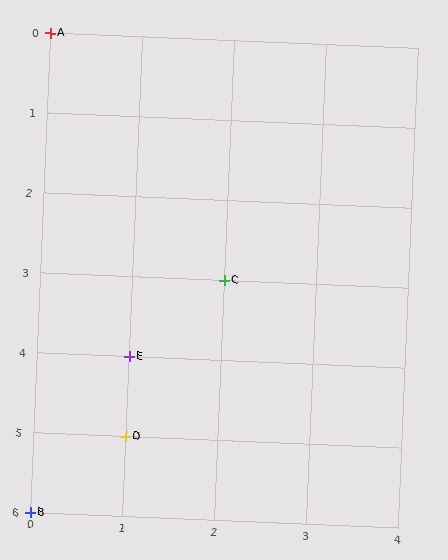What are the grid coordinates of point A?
Point A is at grid coordinates (0, 0).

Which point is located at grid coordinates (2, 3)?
Point C is at (2, 3).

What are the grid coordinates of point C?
Point C is at grid coordinates (2, 3).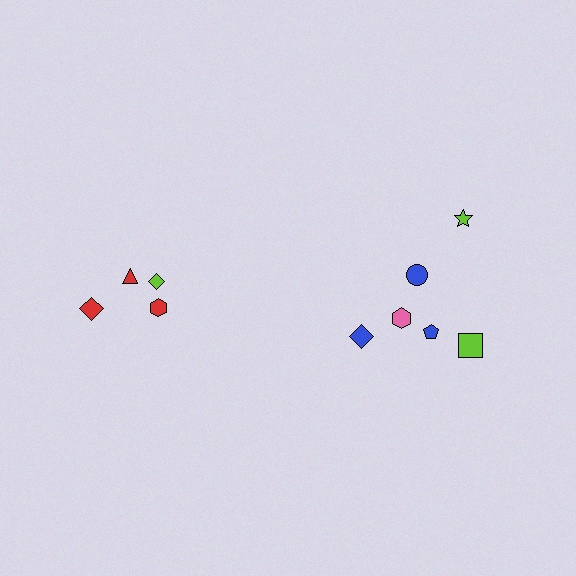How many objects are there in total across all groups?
There are 10 objects.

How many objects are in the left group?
There are 4 objects.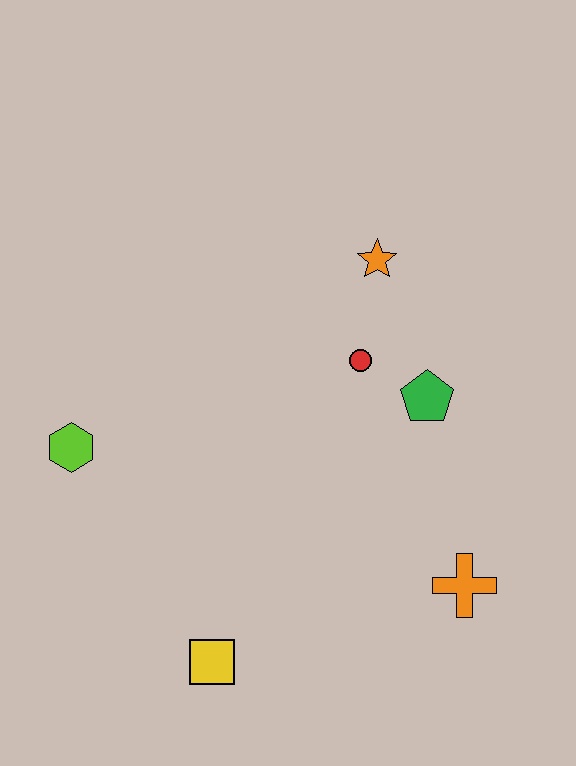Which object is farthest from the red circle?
The yellow square is farthest from the red circle.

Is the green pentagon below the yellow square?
No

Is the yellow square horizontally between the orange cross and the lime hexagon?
Yes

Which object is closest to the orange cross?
The green pentagon is closest to the orange cross.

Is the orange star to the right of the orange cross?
No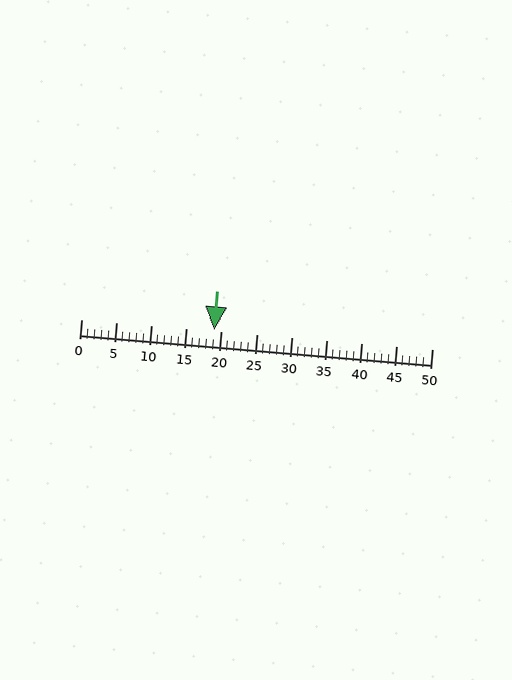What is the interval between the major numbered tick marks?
The major tick marks are spaced 5 units apart.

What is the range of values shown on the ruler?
The ruler shows values from 0 to 50.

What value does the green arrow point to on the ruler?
The green arrow points to approximately 19.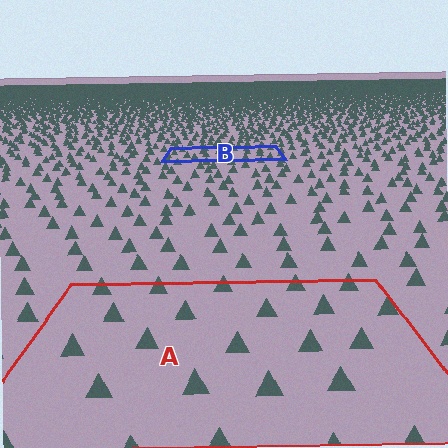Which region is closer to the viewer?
Region A is closer. The texture elements there are larger and more spread out.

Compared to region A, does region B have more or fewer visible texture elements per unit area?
Region B has more texture elements per unit area — they are packed more densely because it is farther away.